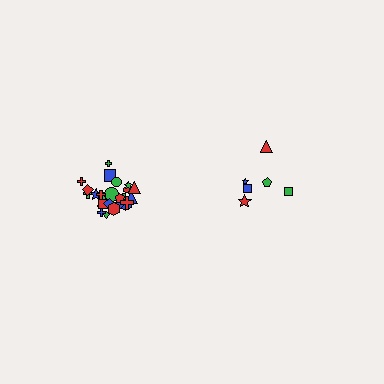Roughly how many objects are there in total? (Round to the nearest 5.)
Roughly 30 objects in total.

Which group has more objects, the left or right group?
The left group.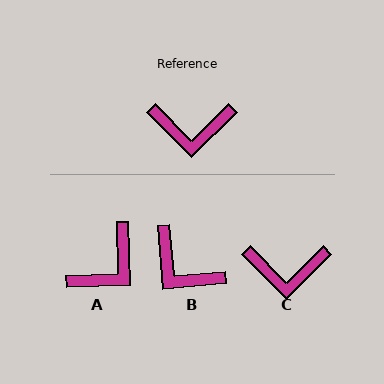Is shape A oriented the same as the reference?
No, it is off by about 47 degrees.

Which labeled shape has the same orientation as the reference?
C.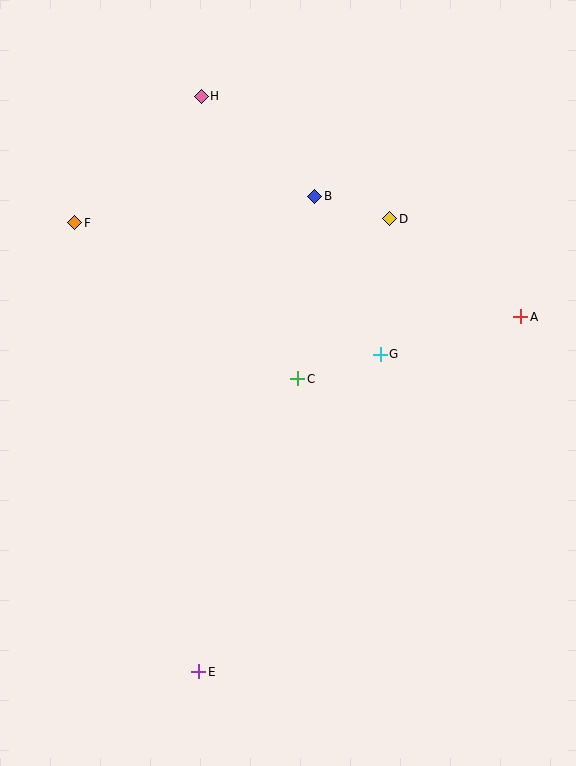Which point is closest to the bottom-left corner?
Point E is closest to the bottom-left corner.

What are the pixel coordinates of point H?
Point H is at (201, 96).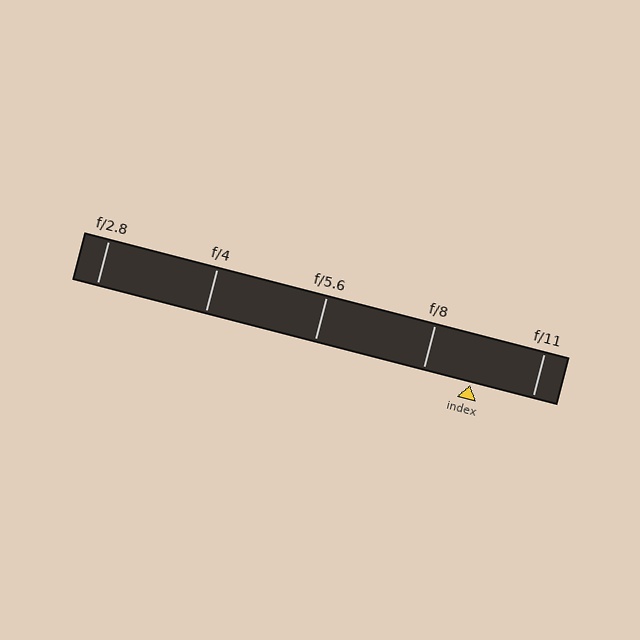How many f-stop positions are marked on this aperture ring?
There are 5 f-stop positions marked.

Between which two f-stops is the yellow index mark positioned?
The index mark is between f/8 and f/11.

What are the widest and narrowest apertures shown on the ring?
The widest aperture shown is f/2.8 and the narrowest is f/11.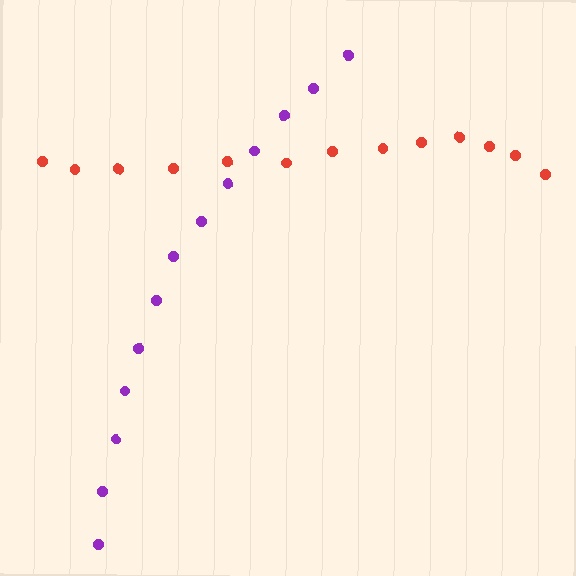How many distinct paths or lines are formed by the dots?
There are 2 distinct paths.